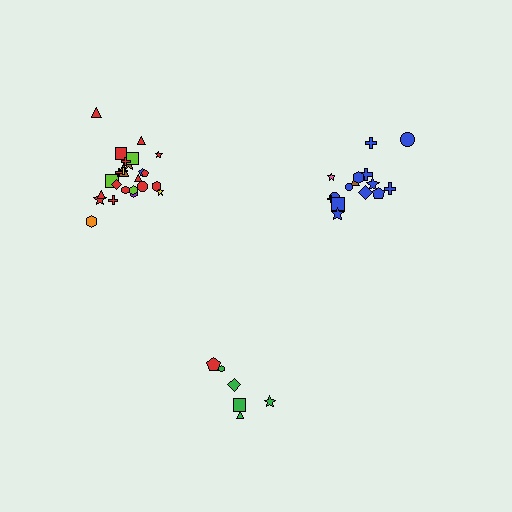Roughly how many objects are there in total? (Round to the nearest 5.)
Roughly 45 objects in total.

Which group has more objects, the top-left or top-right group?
The top-left group.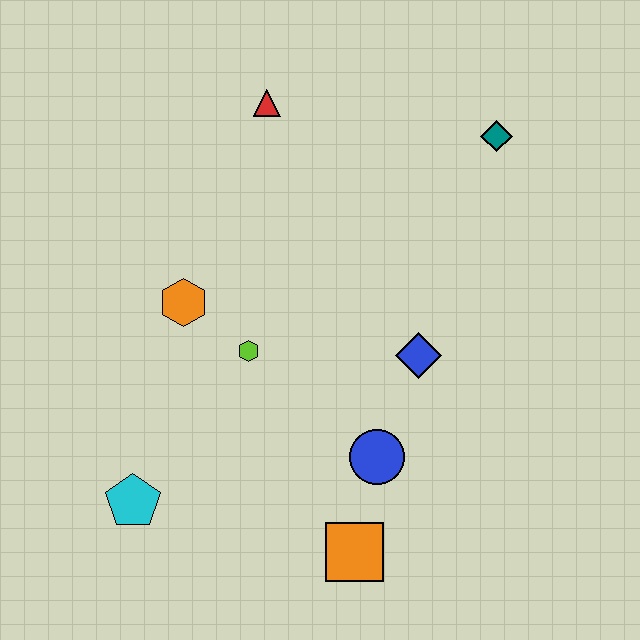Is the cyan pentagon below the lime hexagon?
Yes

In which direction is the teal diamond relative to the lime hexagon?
The teal diamond is to the right of the lime hexagon.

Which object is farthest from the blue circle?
The red triangle is farthest from the blue circle.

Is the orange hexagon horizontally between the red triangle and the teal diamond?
No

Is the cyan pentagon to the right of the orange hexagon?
No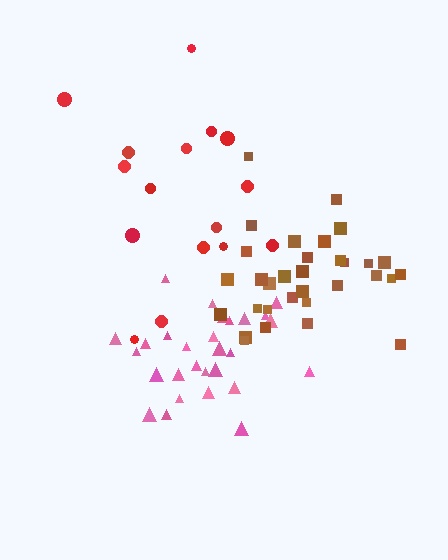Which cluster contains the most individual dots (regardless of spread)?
Brown (32).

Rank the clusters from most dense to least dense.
pink, brown, red.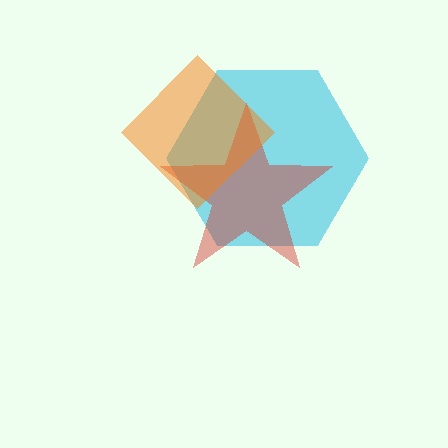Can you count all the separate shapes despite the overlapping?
Yes, there are 3 separate shapes.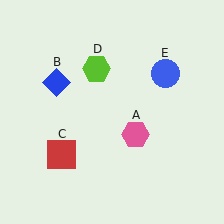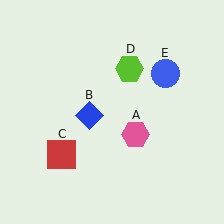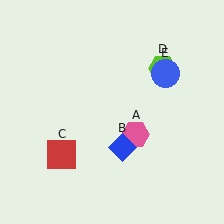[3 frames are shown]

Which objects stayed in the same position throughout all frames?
Pink hexagon (object A) and red square (object C) and blue circle (object E) remained stationary.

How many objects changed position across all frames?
2 objects changed position: blue diamond (object B), lime hexagon (object D).